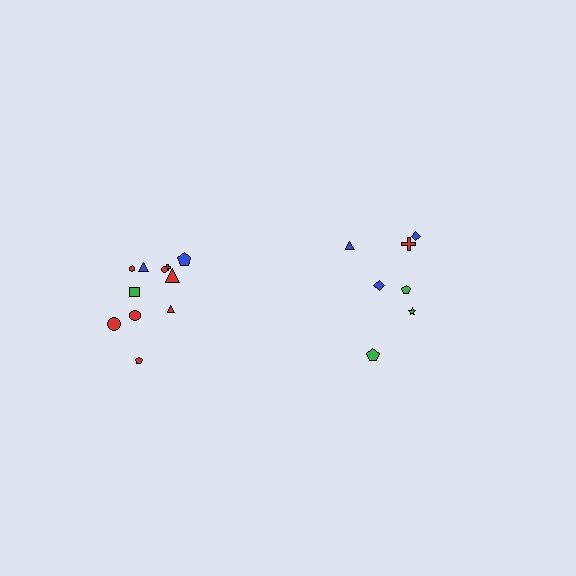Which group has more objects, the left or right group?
The left group.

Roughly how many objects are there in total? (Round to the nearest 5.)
Roughly 20 objects in total.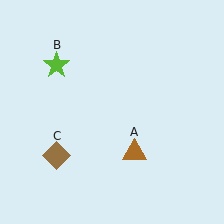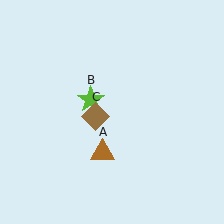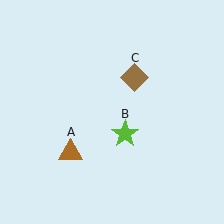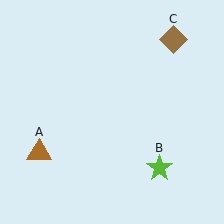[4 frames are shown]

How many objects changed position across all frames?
3 objects changed position: brown triangle (object A), lime star (object B), brown diamond (object C).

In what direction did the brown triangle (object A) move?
The brown triangle (object A) moved left.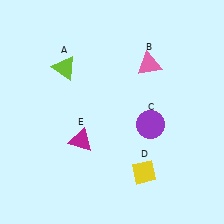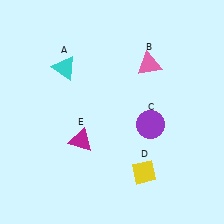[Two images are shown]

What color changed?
The triangle (A) changed from lime in Image 1 to cyan in Image 2.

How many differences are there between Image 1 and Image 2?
There is 1 difference between the two images.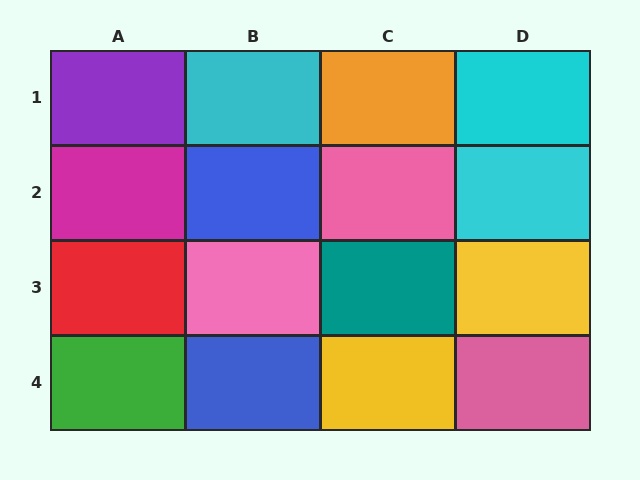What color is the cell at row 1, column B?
Cyan.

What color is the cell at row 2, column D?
Cyan.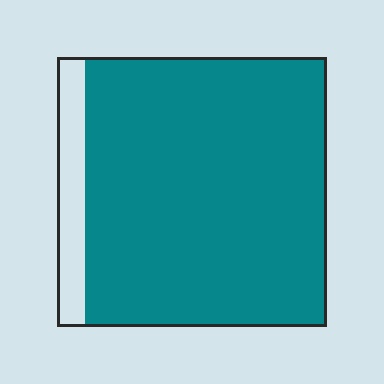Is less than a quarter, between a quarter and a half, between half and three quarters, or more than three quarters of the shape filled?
More than three quarters.